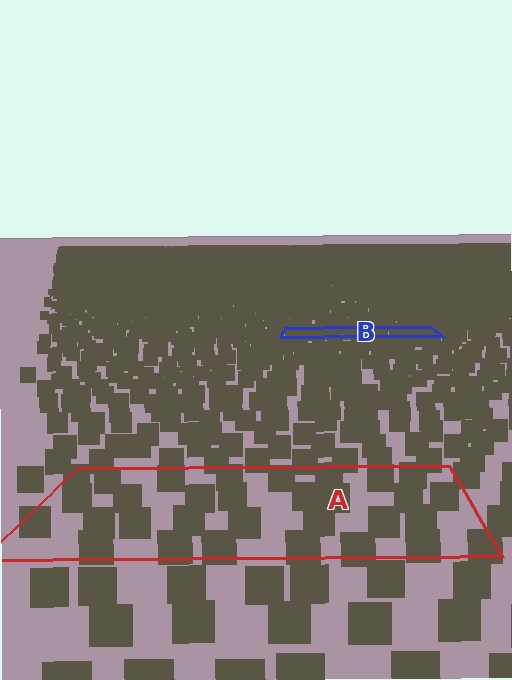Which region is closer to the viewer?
Region A is closer. The texture elements there are larger and more spread out.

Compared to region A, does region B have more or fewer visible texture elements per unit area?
Region B has more texture elements per unit area — they are packed more densely because it is farther away.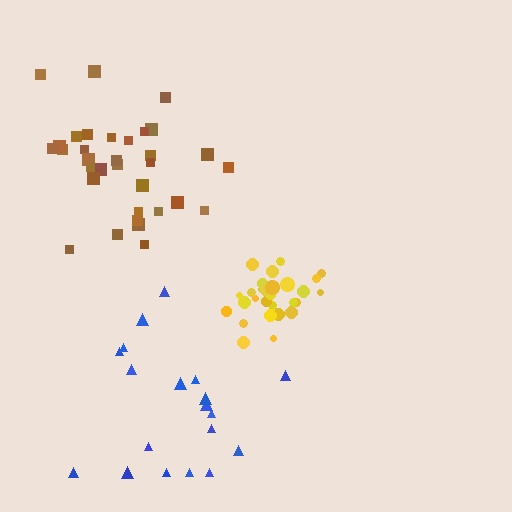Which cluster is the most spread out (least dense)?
Blue.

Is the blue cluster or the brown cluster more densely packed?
Brown.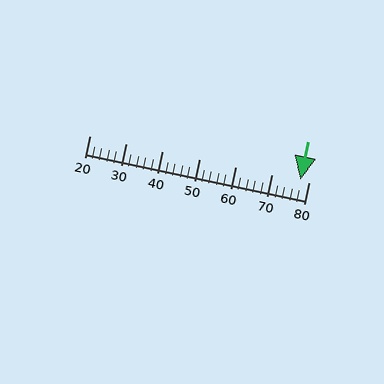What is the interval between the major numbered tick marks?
The major tick marks are spaced 10 units apart.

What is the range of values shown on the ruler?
The ruler shows values from 20 to 80.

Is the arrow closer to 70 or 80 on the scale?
The arrow is closer to 80.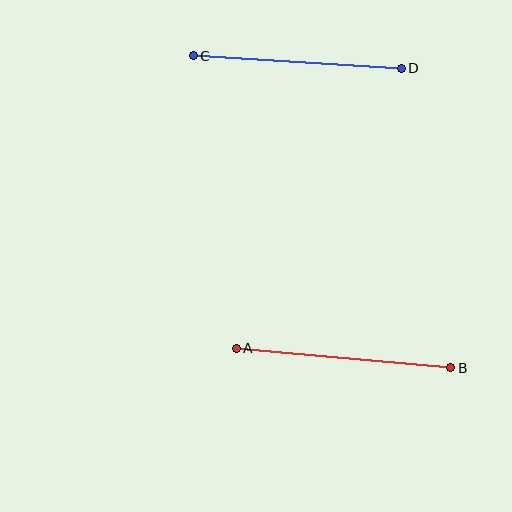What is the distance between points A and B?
The distance is approximately 216 pixels.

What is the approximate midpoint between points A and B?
The midpoint is at approximately (343, 358) pixels.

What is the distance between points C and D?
The distance is approximately 208 pixels.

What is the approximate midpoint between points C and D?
The midpoint is at approximately (297, 62) pixels.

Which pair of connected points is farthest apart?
Points A and B are farthest apart.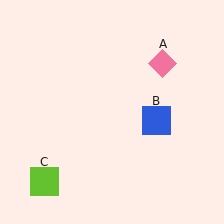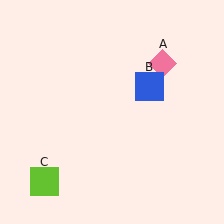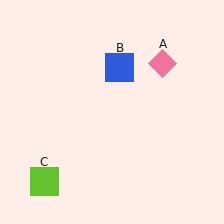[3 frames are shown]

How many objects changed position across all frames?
1 object changed position: blue square (object B).